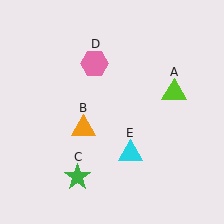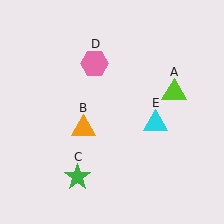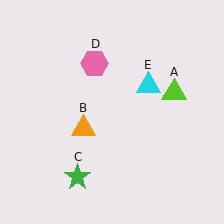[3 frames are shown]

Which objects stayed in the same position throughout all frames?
Lime triangle (object A) and orange triangle (object B) and green star (object C) and pink hexagon (object D) remained stationary.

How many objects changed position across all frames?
1 object changed position: cyan triangle (object E).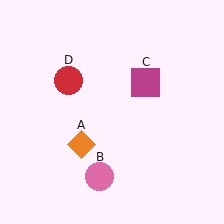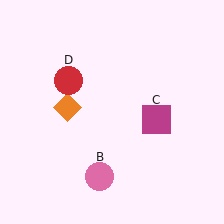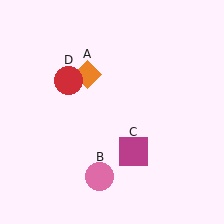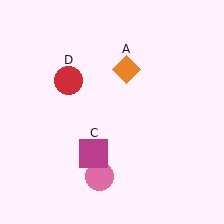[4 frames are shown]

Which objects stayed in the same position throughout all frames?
Pink circle (object B) and red circle (object D) remained stationary.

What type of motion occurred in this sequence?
The orange diamond (object A), magenta square (object C) rotated clockwise around the center of the scene.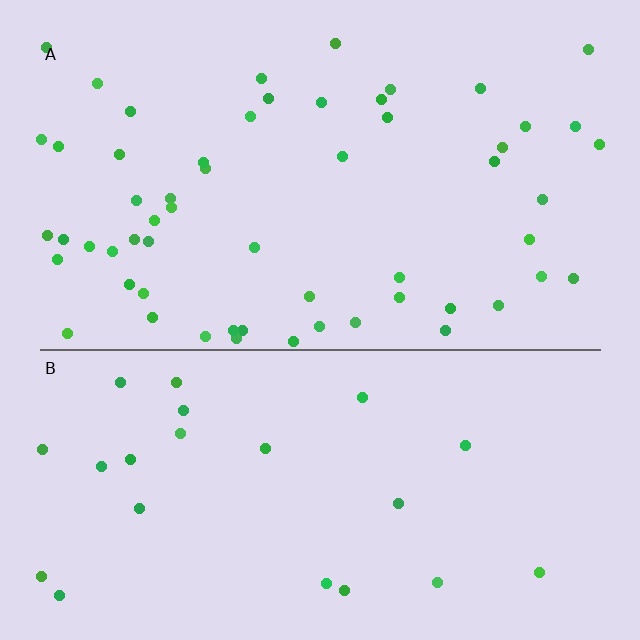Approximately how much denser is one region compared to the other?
Approximately 2.6× — region A over region B.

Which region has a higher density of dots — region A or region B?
A (the top).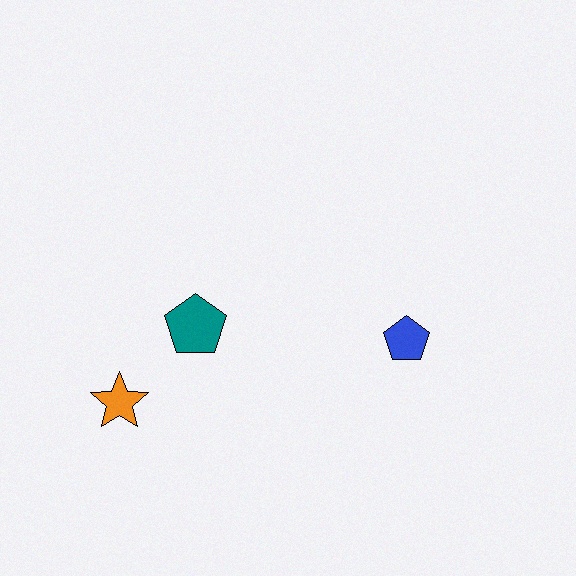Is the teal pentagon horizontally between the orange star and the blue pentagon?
Yes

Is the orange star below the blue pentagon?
Yes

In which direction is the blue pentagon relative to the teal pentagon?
The blue pentagon is to the right of the teal pentagon.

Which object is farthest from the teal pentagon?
The blue pentagon is farthest from the teal pentagon.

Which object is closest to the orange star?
The teal pentagon is closest to the orange star.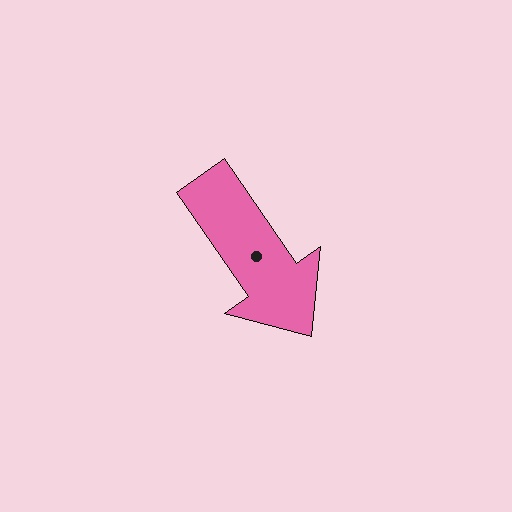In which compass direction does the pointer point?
Southeast.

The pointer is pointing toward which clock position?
Roughly 5 o'clock.